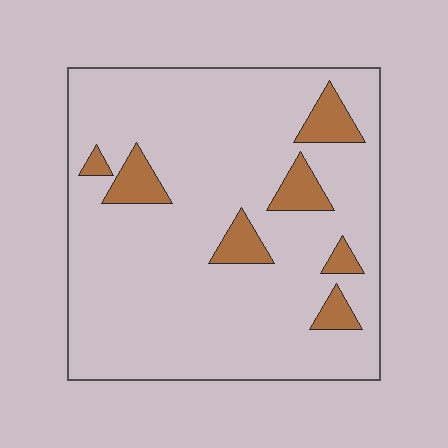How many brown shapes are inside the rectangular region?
7.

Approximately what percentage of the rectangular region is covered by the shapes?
Approximately 10%.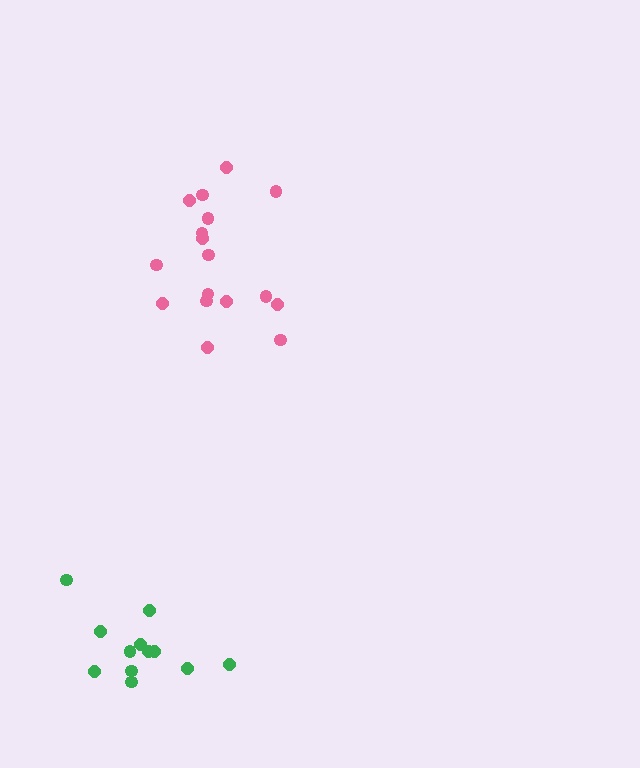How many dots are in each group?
Group 1: 12 dots, Group 2: 17 dots (29 total).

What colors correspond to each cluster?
The clusters are colored: green, pink.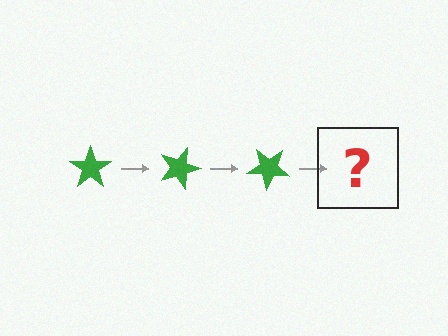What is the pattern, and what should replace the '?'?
The pattern is that the star rotates 20 degrees each step. The '?' should be a green star rotated 60 degrees.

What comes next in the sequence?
The next element should be a green star rotated 60 degrees.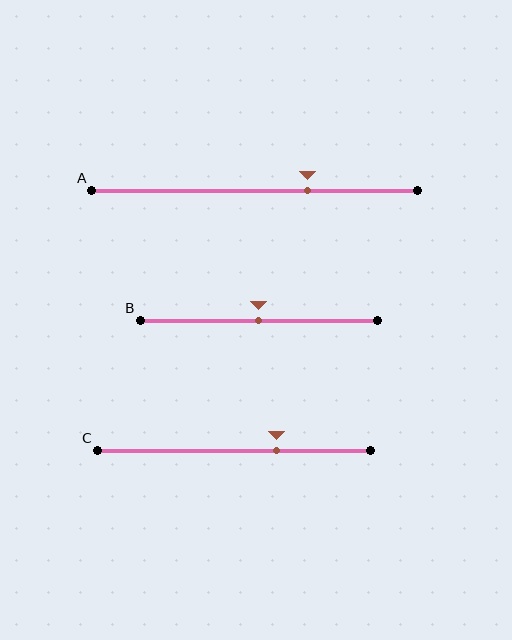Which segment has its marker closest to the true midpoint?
Segment B has its marker closest to the true midpoint.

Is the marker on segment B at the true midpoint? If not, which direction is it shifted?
Yes, the marker on segment B is at the true midpoint.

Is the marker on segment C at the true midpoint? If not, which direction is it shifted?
No, the marker on segment C is shifted to the right by about 16% of the segment length.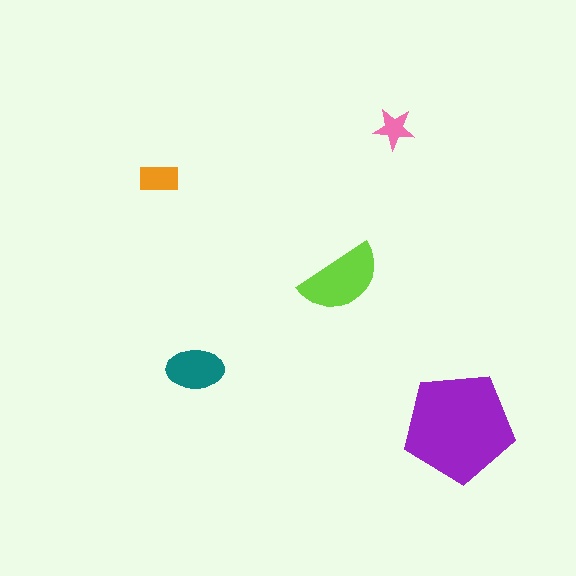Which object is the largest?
The purple pentagon.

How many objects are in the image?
There are 5 objects in the image.